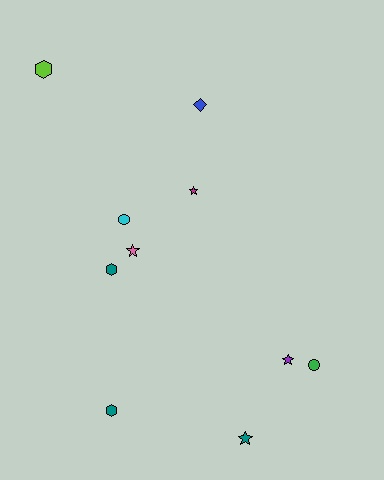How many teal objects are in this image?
There are 3 teal objects.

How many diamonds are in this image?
There is 1 diamond.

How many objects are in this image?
There are 10 objects.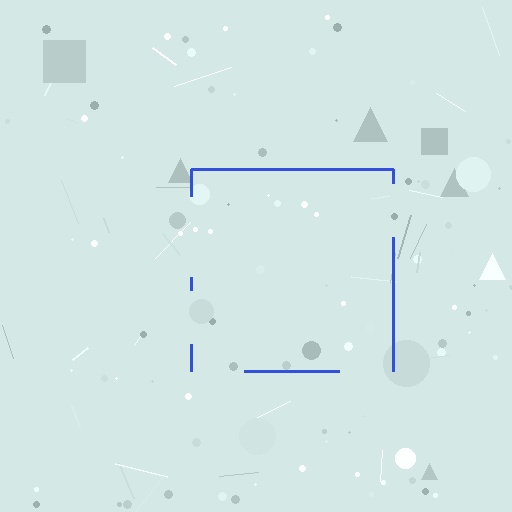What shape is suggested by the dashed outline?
The dashed outline suggests a square.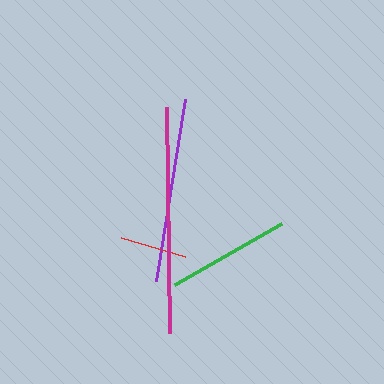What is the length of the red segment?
The red segment is approximately 66 pixels long.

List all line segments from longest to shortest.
From longest to shortest: magenta, purple, green, red.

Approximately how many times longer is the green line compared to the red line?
The green line is approximately 1.9 times the length of the red line.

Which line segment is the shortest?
The red line is the shortest at approximately 66 pixels.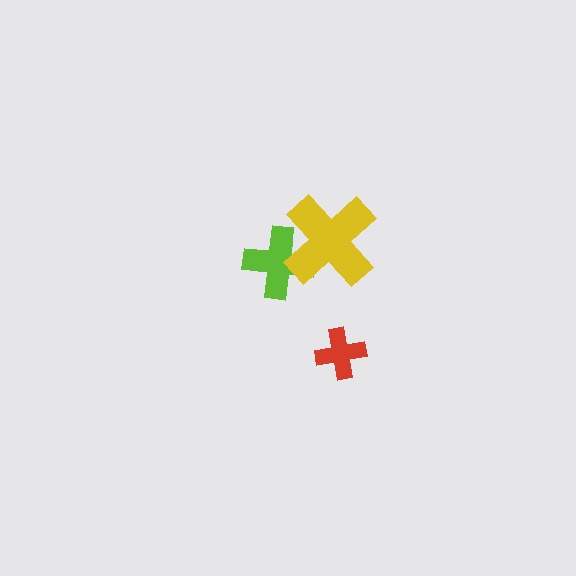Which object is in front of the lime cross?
The yellow cross is in front of the lime cross.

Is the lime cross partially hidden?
Yes, it is partially covered by another shape.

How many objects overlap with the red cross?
0 objects overlap with the red cross.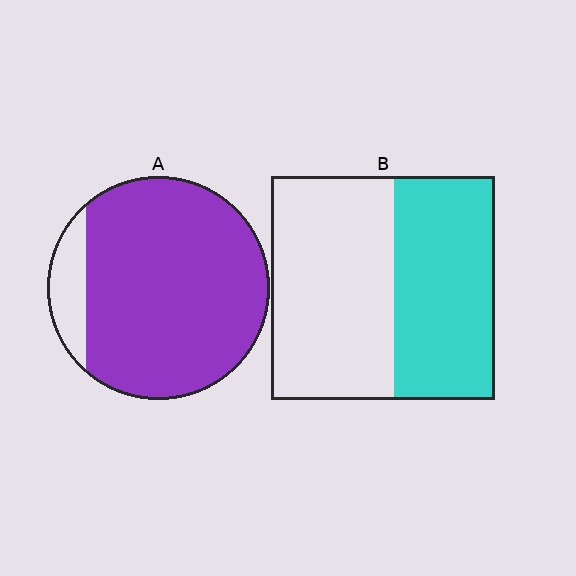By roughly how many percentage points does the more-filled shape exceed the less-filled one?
By roughly 45 percentage points (A over B).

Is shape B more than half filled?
No.